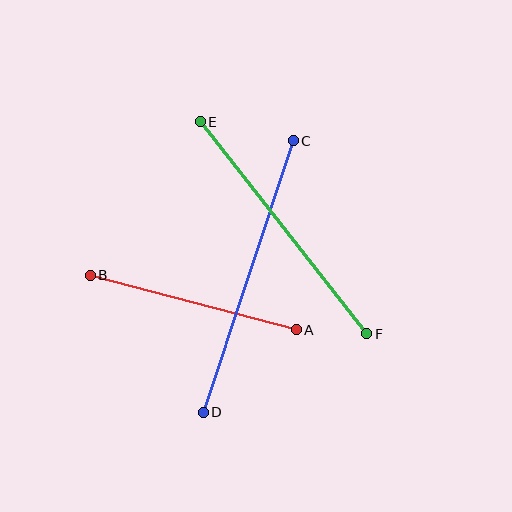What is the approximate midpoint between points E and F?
The midpoint is at approximately (283, 228) pixels.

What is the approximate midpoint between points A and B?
The midpoint is at approximately (193, 302) pixels.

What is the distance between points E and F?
The distance is approximately 270 pixels.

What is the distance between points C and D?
The distance is approximately 286 pixels.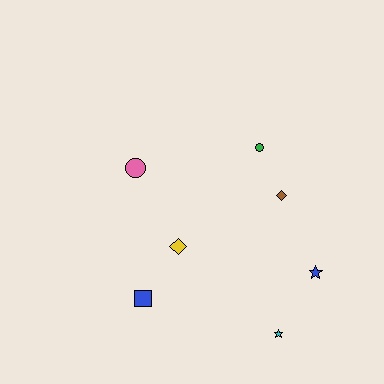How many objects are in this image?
There are 7 objects.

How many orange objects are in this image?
There are no orange objects.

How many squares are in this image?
There is 1 square.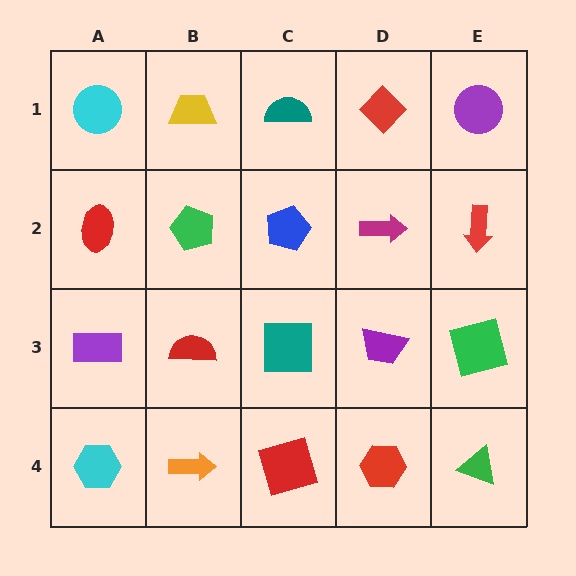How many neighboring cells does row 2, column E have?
3.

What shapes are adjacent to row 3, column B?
A green pentagon (row 2, column B), an orange arrow (row 4, column B), a purple rectangle (row 3, column A), a teal square (row 3, column C).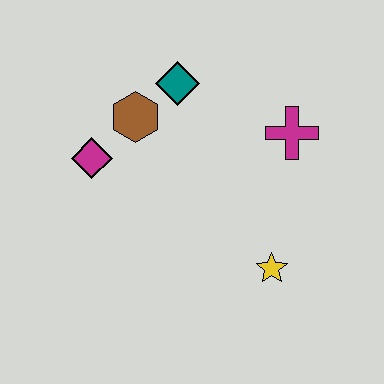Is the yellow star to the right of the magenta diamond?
Yes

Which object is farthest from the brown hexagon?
The yellow star is farthest from the brown hexagon.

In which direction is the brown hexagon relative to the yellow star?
The brown hexagon is above the yellow star.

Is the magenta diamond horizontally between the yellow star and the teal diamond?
No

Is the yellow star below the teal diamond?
Yes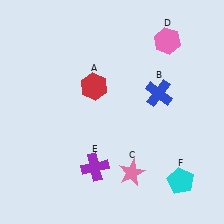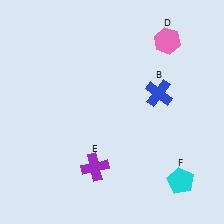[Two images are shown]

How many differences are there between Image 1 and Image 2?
There are 2 differences between the two images.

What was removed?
The red hexagon (A), the pink star (C) were removed in Image 2.